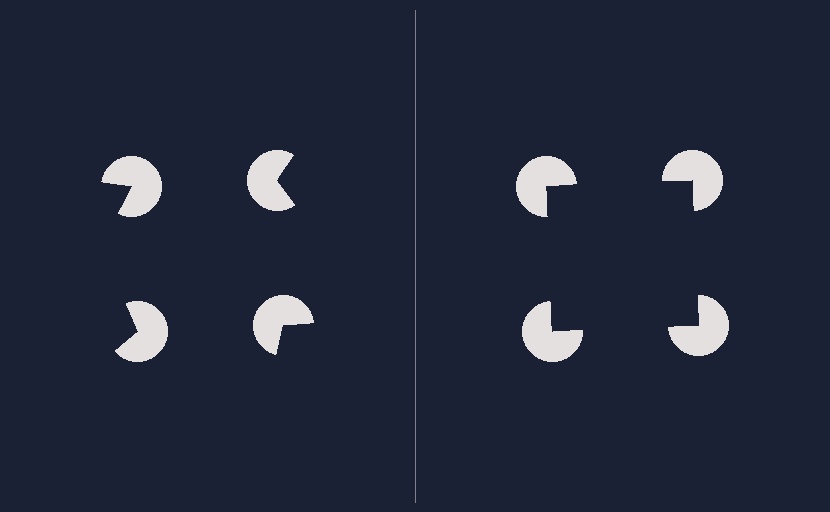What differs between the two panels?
The pac-man discs are positioned identically on both sides; only the wedge orientations differ. On the right they align to a square; on the left they are misaligned.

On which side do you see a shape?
An illusory square appears on the right side. On the left side the wedge cuts are rotated, so no coherent shape forms.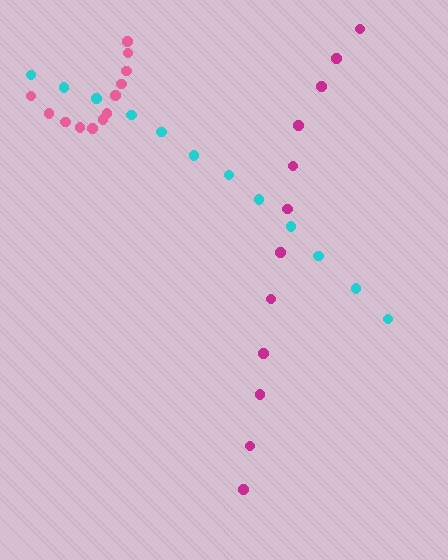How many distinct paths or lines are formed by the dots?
There are 3 distinct paths.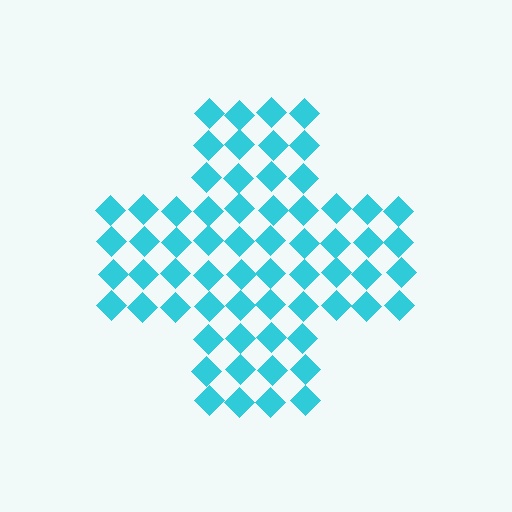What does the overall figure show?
The overall figure shows a cross.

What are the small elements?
The small elements are diamonds.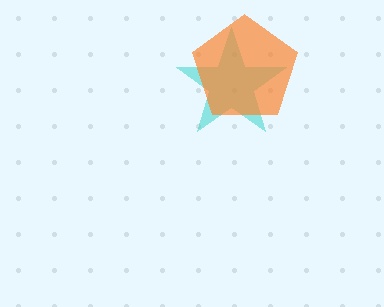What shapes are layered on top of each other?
The layered shapes are: a cyan star, an orange pentagon.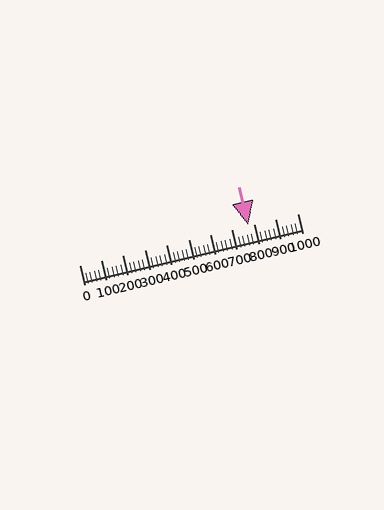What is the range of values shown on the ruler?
The ruler shows values from 0 to 1000.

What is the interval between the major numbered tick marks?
The major tick marks are spaced 100 units apart.